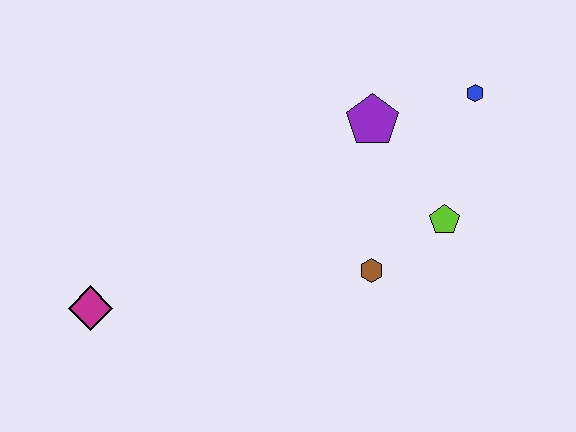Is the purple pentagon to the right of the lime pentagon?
No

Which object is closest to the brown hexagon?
The lime pentagon is closest to the brown hexagon.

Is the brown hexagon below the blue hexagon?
Yes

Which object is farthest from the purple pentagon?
The magenta diamond is farthest from the purple pentagon.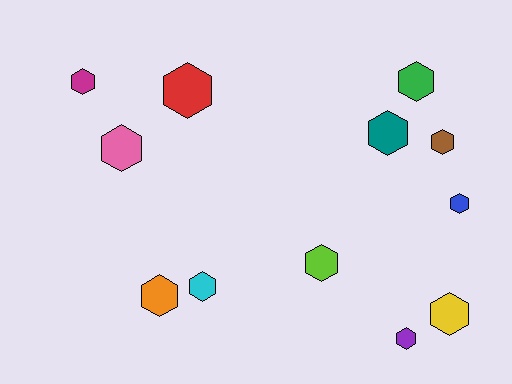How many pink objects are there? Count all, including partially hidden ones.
There is 1 pink object.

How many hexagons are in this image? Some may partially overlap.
There are 12 hexagons.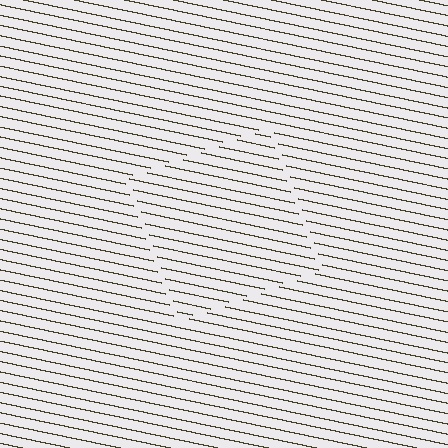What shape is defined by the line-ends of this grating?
An illusory square. The interior of the shape contains the same grating, shifted by half a period — the contour is defined by the phase discontinuity where line-ends from the inner and outer gratings abut.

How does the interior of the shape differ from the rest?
The interior of the shape contains the same grating, shifted by half a period — the contour is defined by the phase discontinuity where line-ends from the inner and outer gratings abut.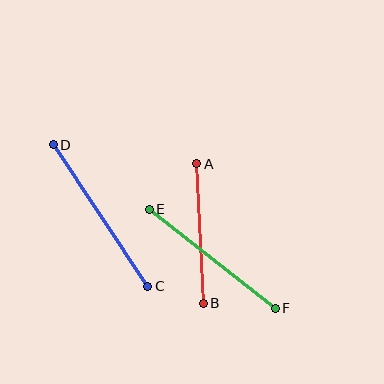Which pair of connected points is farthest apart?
Points C and D are farthest apart.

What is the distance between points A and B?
The distance is approximately 140 pixels.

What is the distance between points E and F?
The distance is approximately 160 pixels.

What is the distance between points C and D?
The distance is approximately 170 pixels.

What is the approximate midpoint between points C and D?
The midpoint is at approximately (101, 216) pixels.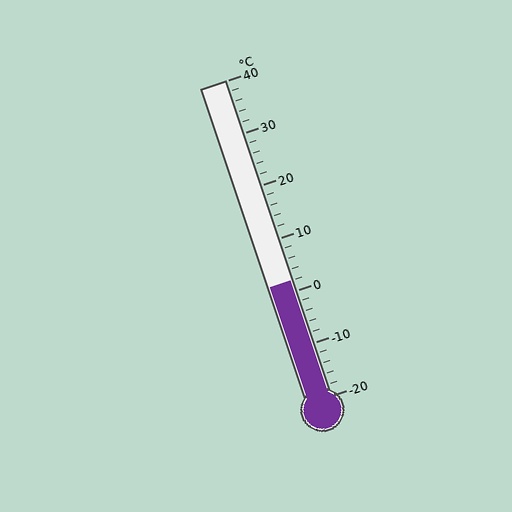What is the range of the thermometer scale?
The thermometer scale ranges from -20°C to 40°C.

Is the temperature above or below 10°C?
The temperature is below 10°C.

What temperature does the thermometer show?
The thermometer shows approximately 2°C.